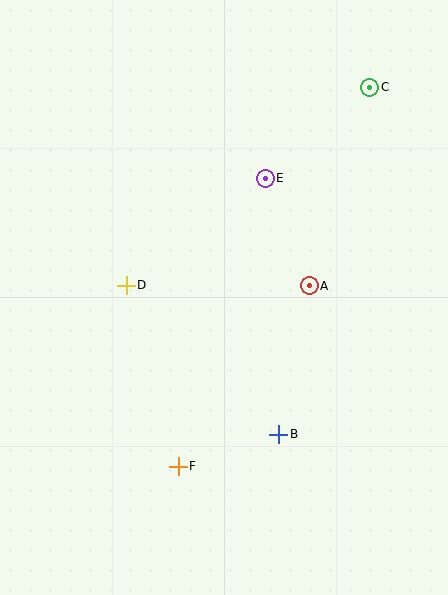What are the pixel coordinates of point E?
Point E is at (265, 178).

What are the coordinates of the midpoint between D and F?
The midpoint between D and F is at (152, 376).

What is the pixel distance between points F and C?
The distance between F and C is 424 pixels.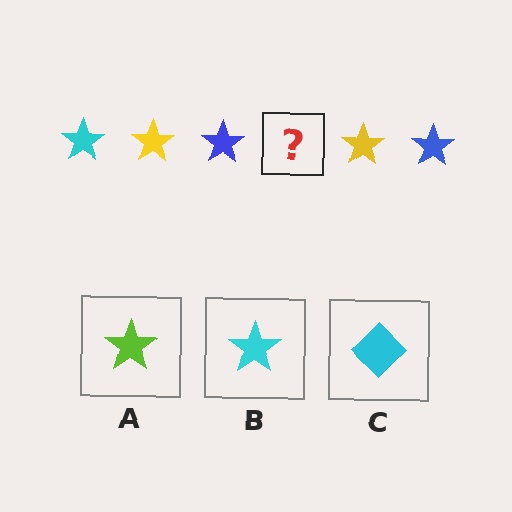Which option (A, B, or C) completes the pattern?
B.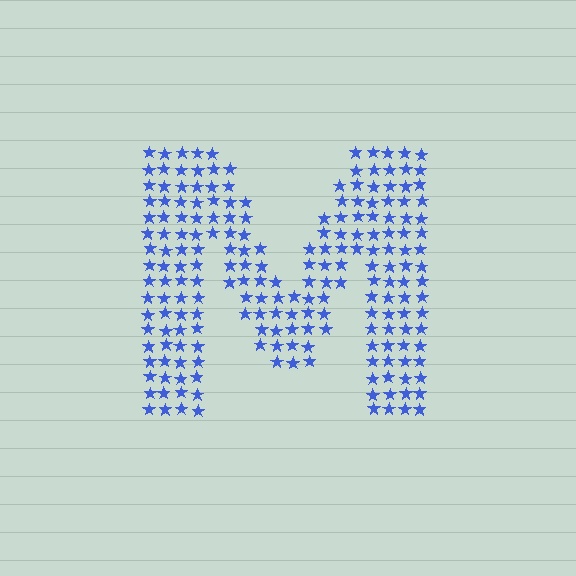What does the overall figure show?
The overall figure shows the letter M.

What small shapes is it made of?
It is made of small stars.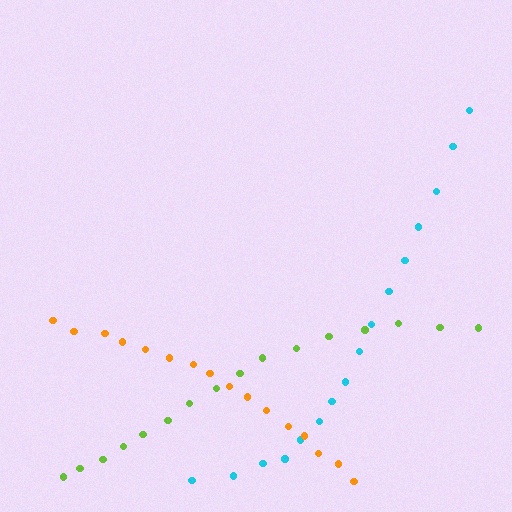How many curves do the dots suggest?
There are 3 distinct paths.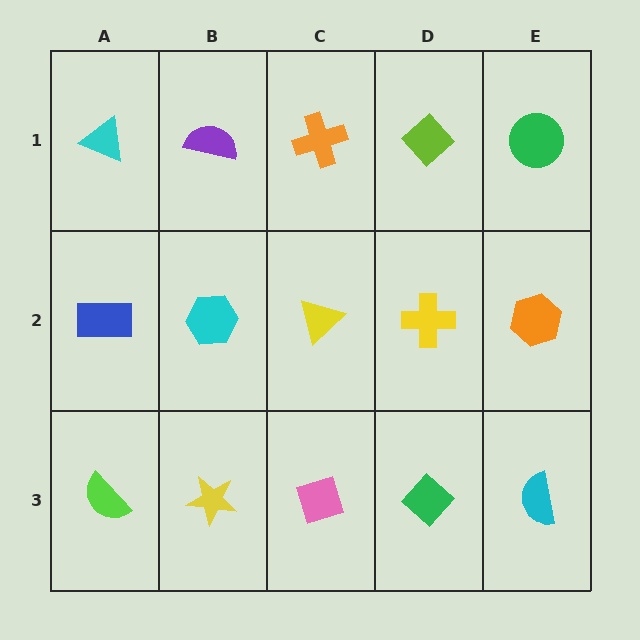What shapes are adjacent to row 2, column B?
A purple semicircle (row 1, column B), a yellow star (row 3, column B), a blue rectangle (row 2, column A), a yellow triangle (row 2, column C).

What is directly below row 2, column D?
A green diamond.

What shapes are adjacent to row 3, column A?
A blue rectangle (row 2, column A), a yellow star (row 3, column B).